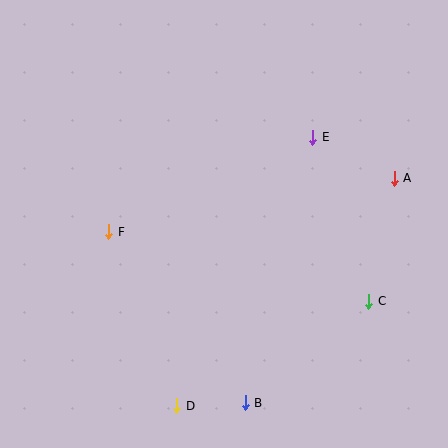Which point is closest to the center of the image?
Point F at (109, 232) is closest to the center.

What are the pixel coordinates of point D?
Point D is at (177, 406).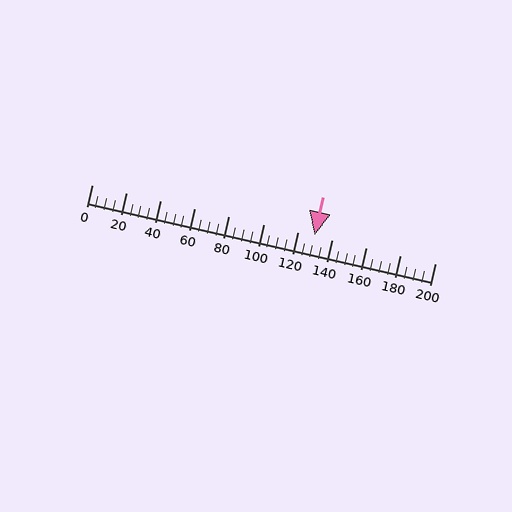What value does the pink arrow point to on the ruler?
The pink arrow points to approximately 130.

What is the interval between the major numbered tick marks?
The major tick marks are spaced 20 units apart.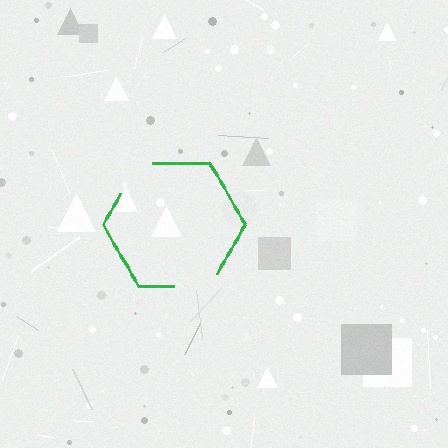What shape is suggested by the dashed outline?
The dashed outline suggests a hexagon.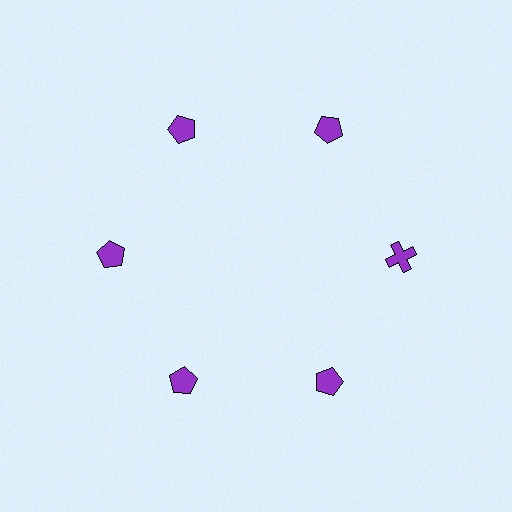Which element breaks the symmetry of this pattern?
The purple cross at roughly the 3 o'clock position breaks the symmetry. All other shapes are purple pentagons.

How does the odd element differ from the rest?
It has a different shape: cross instead of pentagon.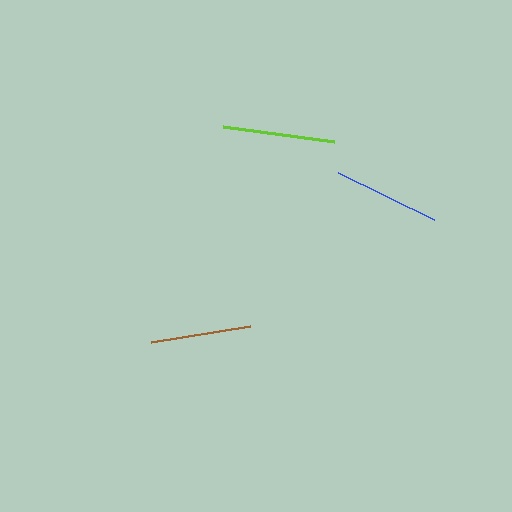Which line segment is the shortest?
The brown line is the shortest at approximately 100 pixels.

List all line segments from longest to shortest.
From longest to shortest: lime, blue, brown.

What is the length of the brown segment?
The brown segment is approximately 100 pixels long.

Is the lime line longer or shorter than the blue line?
The lime line is longer than the blue line.